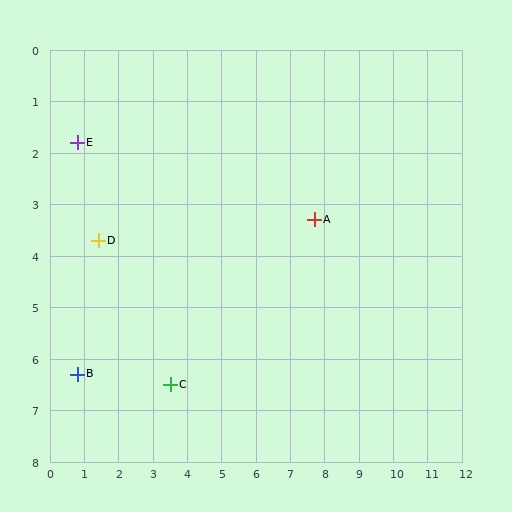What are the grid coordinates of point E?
Point E is at approximately (0.8, 1.8).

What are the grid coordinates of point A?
Point A is at approximately (7.7, 3.3).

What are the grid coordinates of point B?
Point B is at approximately (0.8, 6.3).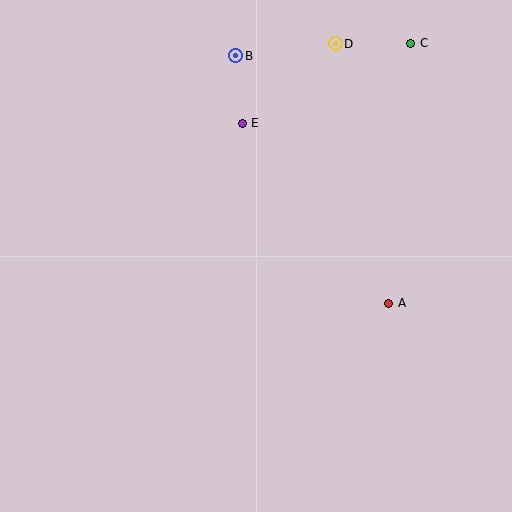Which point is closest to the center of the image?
Point E at (242, 123) is closest to the center.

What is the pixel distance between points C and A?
The distance between C and A is 261 pixels.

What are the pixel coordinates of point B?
Point B is at (236, 56).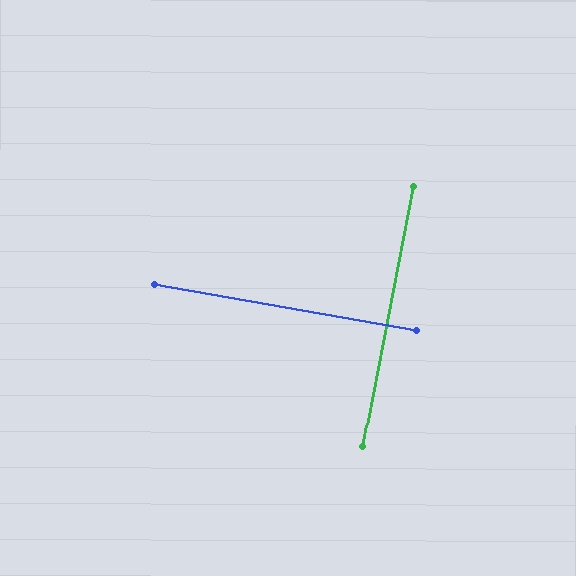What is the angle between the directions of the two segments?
Approximately 89 degrees.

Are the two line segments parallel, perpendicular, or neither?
Perpendicular — they meet at approximately 89°.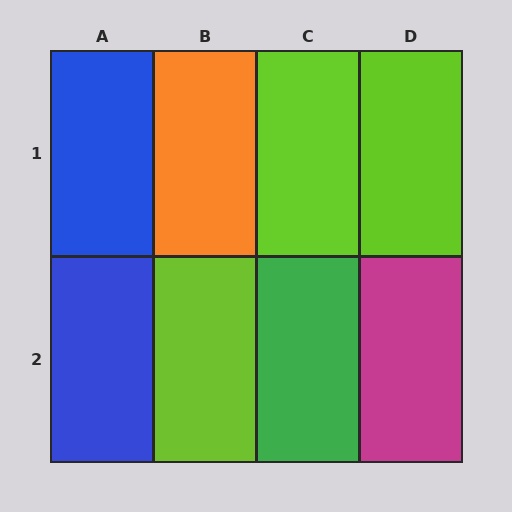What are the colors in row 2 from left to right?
Blue, lime, green, magenta.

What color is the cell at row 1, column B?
Orange.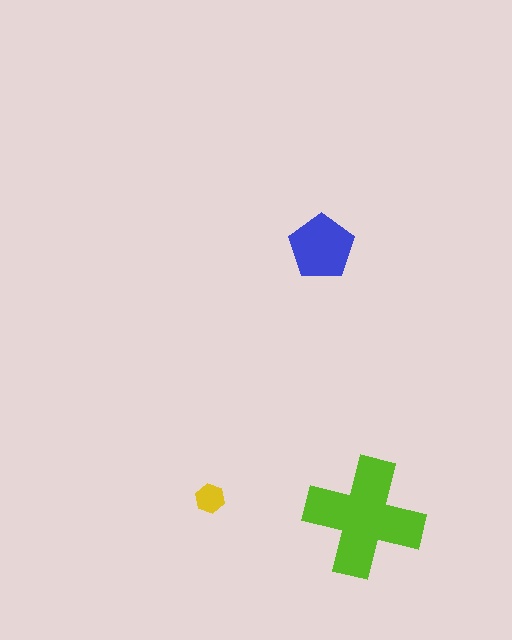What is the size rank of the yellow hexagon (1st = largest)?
3rd.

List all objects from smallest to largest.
The yellow hexagon, the blue pentagon, the lime cross.